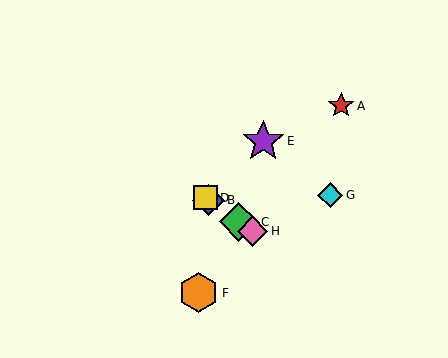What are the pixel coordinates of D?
Object D is at (205, 198).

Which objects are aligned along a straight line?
Objects B, C, D, H are aligned along a straight line.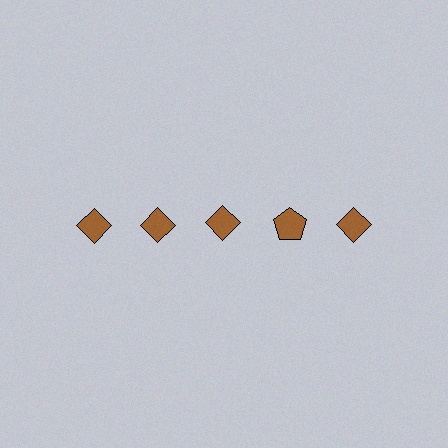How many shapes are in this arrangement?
There are 5 shapes arranged in a grid pattern.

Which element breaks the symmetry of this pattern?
The brown pentagon in the top row, second from right column breaks the symmetry. All other shapes are brown diamonds.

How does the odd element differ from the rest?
It has a different shape: pentagon instead of diamond.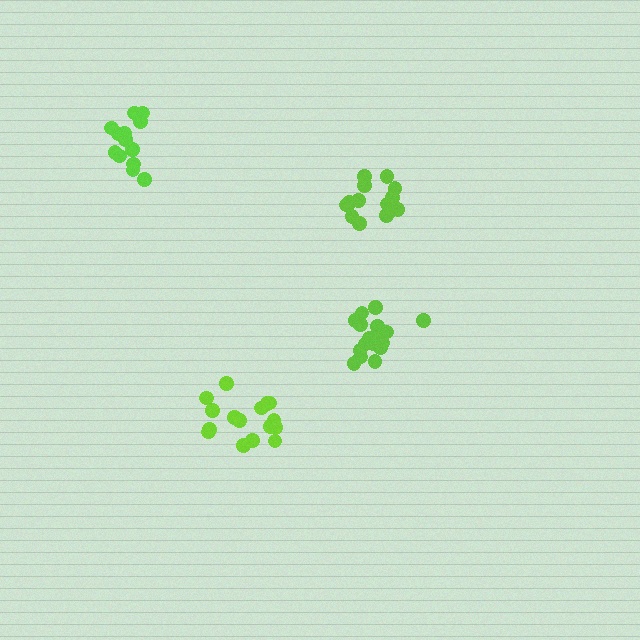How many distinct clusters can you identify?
There are 4 distinct clusters.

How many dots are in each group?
Group 1: 13 dots, Group 2: 14 dots, Group 3: 18 dots, Group 4: 16 dots (61 total).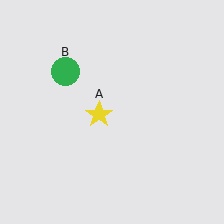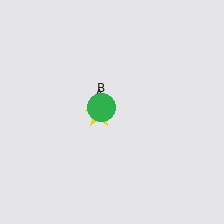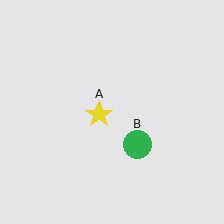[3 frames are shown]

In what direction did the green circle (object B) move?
The green circle (object B) moved down and to the right.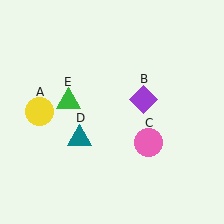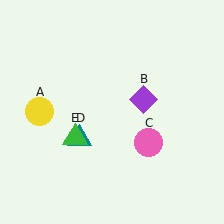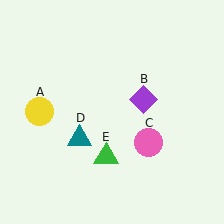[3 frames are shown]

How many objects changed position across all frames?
1 object changed position: green triangle (object E).